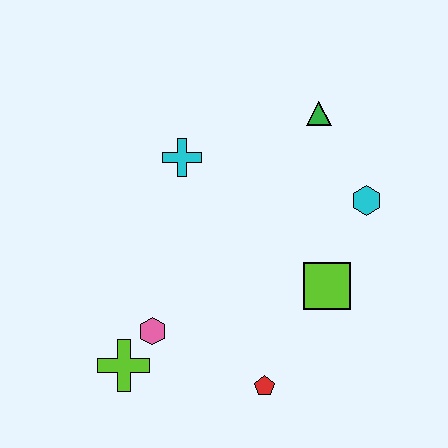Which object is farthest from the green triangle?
The lime cross is farthest from the green triangle.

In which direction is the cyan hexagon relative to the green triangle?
The cyan hexagon is below the green triangle.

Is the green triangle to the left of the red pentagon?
No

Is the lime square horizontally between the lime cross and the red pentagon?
No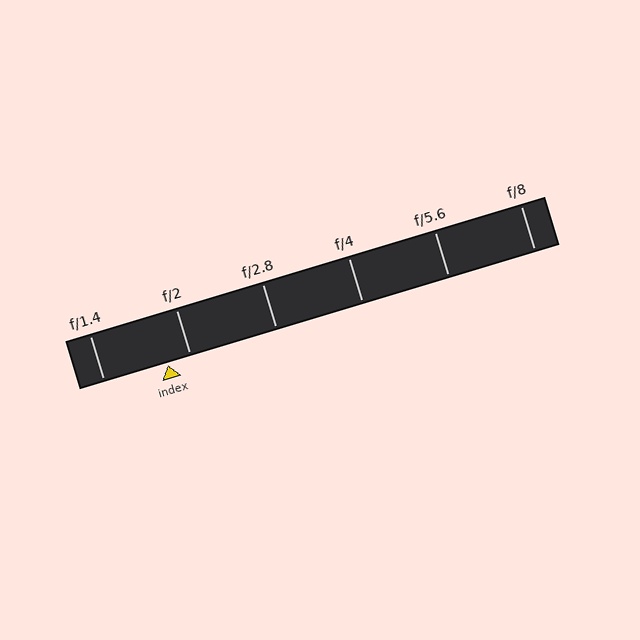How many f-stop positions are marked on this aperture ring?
There are 6 f-stop positions marked.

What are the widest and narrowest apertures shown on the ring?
The widest aperture shown is f/1.4 and the narrowest is f/8.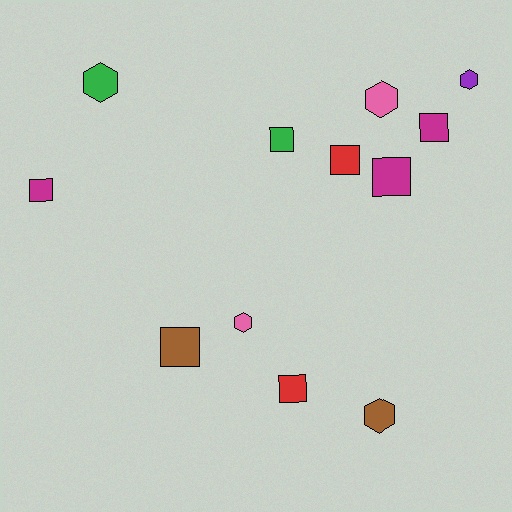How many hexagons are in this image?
There are 5 hexagons.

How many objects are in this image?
There are 12 objects.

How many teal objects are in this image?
There are no teal objects.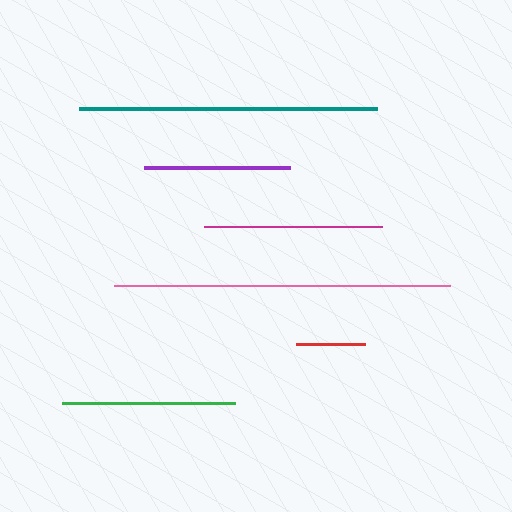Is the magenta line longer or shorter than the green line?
The magenta line is longer than the green line.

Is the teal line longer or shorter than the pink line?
The pink line is longer than the teal line.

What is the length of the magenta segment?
The magenta segment is approximately 178 pixels long.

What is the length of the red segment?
The red segment is approximately 69 pixels long.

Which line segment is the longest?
The pink line is the longest at approximately 336 pixels.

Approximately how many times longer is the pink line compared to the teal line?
The pink line is approximately 1.1 times the length of the teal line.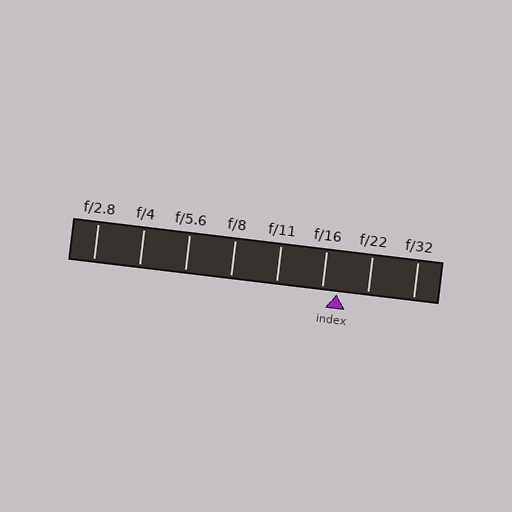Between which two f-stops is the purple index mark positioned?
The index mark is between f/16 and f/22.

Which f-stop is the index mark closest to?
The index mark is closest to f/16.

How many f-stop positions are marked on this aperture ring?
There are 8 f-stop positions marked.